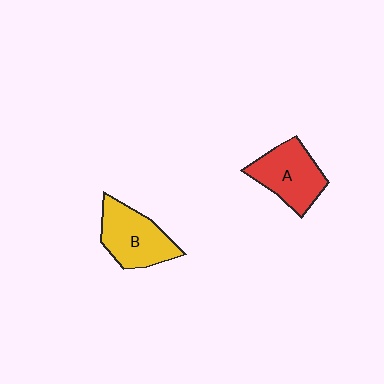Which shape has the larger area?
Shape B (yellow).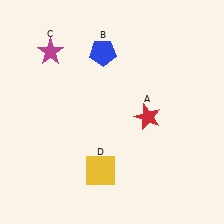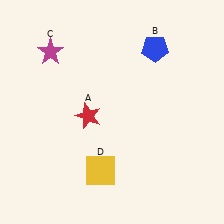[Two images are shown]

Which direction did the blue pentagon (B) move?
The blue pentagon (B) moved right.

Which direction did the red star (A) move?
The red star (A) moved left.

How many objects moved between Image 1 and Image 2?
2 objects moved between the two images.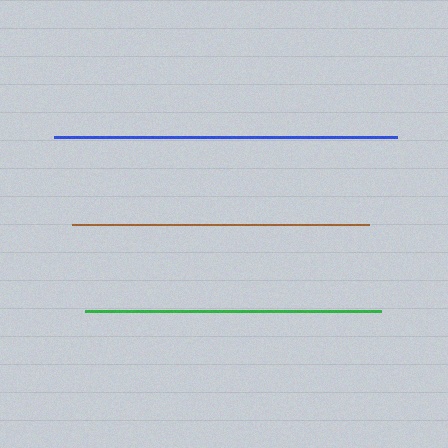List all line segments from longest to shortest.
From longest to shortest: blue, brown, green.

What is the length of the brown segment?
The brown segment is approximately 297 pixels long.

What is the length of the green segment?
The green segment is approximately 296 pixels long.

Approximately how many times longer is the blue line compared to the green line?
The blue line is approximately 1.2 times the length of the green line.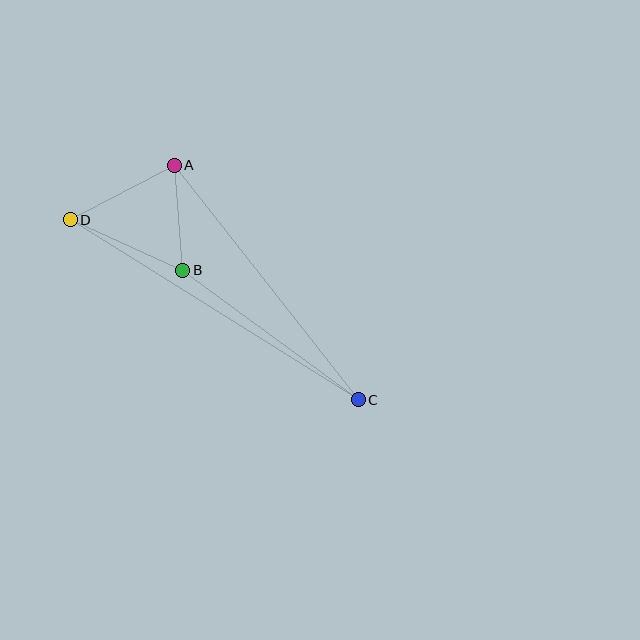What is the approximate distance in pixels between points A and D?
The distance between A and D is approximately 117 pixels.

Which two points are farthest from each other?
Points C and D are farthest from each other.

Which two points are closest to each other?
Points A and B are closest to each other.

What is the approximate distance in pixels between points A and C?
The distance between A and C is approximately 298 pixels.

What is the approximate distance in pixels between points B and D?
The distance between B and D is approximately 123 pixels.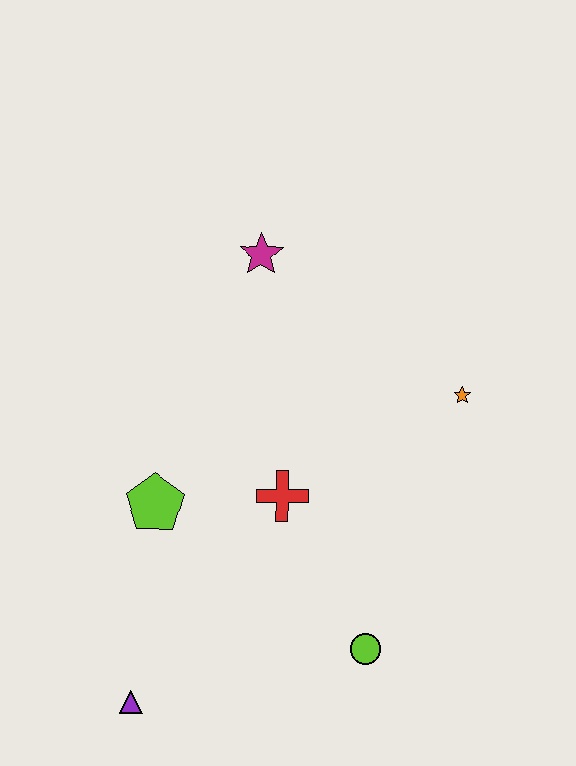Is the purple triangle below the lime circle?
Yes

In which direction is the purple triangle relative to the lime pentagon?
The purple triangle is below the lime pentagon.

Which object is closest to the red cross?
The lime pentagon is closest to the red cross.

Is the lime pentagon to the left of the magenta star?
Yes